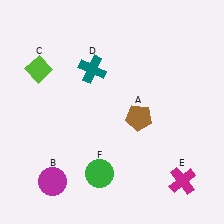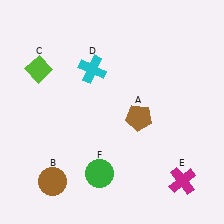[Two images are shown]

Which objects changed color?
B changed from magenta to brown. D changed from teal to cyan.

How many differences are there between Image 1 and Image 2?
There are 2 differences between the two images.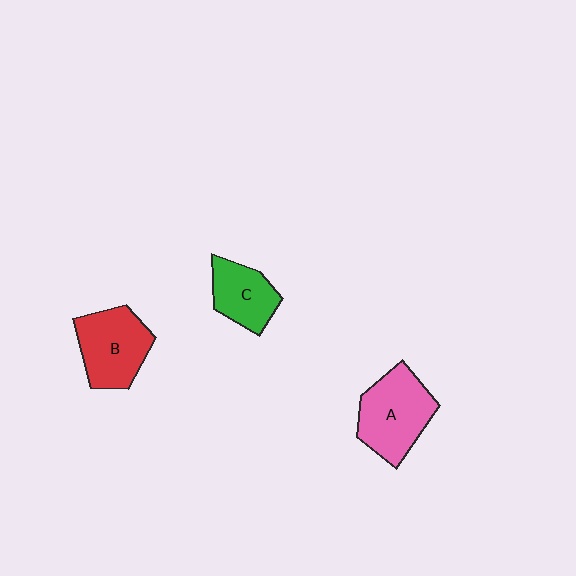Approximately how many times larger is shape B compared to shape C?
Approximately 1.3 times.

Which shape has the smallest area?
Shape C (green).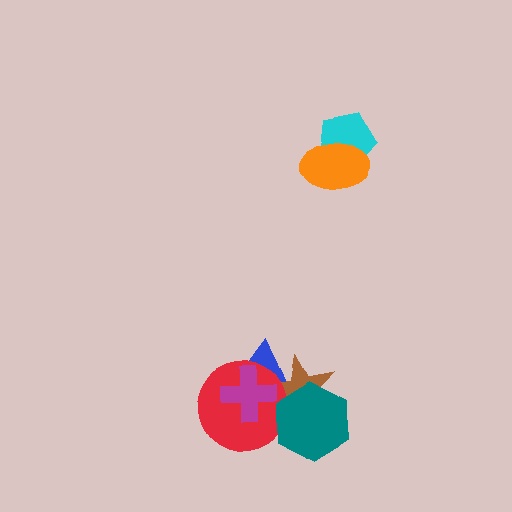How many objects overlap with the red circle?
4 objects overlap with the red circle.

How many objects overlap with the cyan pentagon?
1 object overlaps with the cyan pentagon.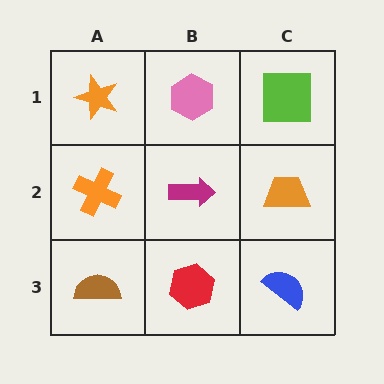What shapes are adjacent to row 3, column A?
An orange cross (row 2, column A), a red hexagon (row 3, column B).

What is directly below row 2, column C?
A blue semicircle.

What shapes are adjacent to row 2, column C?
A lime square (row 1, column C), a blue semicircle (row 3, column C), a magenta arrow (row 2, column B).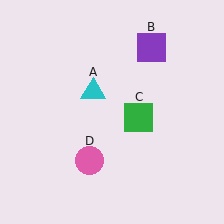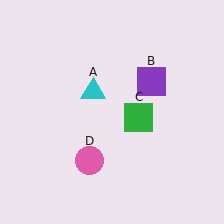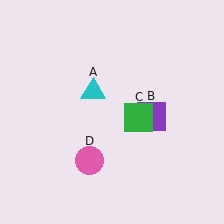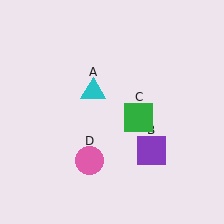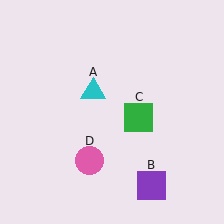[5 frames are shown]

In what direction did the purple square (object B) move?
The purple square (object B) moved down.